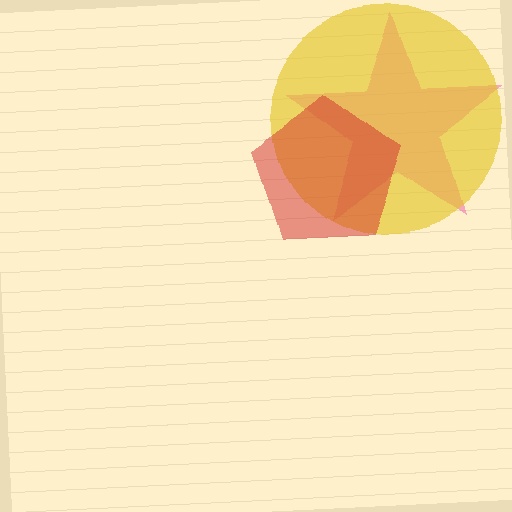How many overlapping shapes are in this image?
There are 3 overlapping shapes in the image.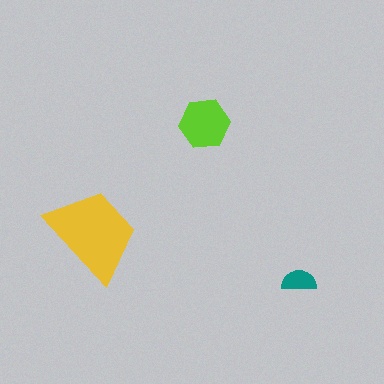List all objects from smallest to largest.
The teal semicircle, the lime hexagon, the yellow trapezoid.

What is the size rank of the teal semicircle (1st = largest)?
3rd.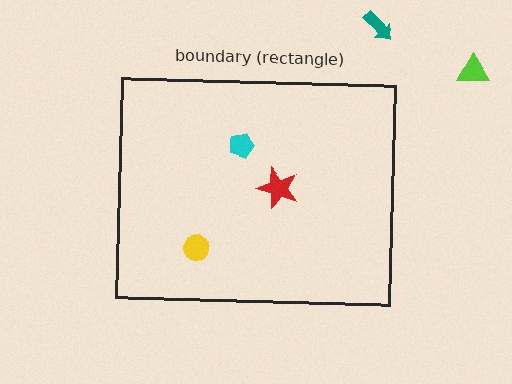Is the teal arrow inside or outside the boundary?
Outside.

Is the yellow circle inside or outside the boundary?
Inside.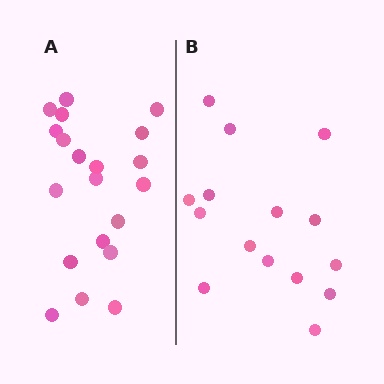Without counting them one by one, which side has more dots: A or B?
Region A (the left region) has more dots.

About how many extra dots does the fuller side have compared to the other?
Region A has about 5 more dots than region B.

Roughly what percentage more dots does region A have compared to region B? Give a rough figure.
About 35% more.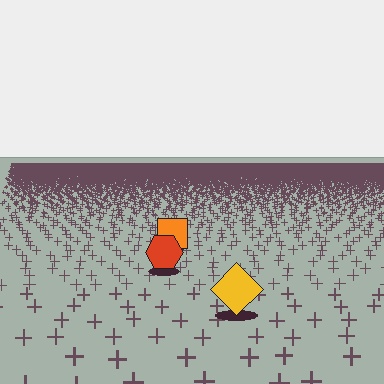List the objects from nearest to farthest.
From nearest to farthest: the yellow diamond, the red hexagon, the orange square.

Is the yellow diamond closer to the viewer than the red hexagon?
Yes. The yellow diamond is closer — you can tell from the texture gradient: the ground texture is coarser near it.